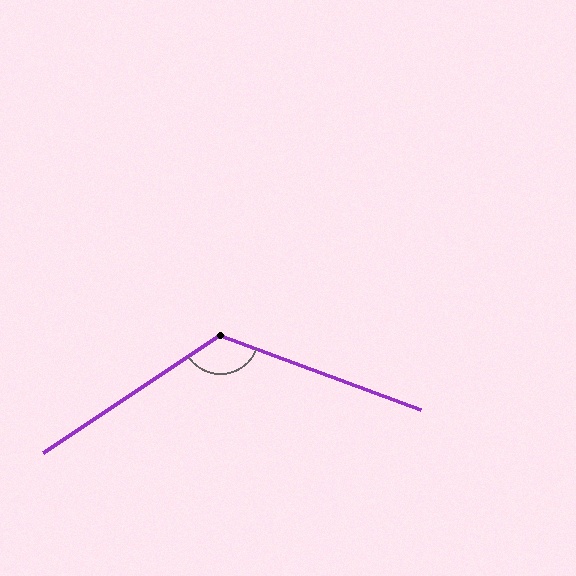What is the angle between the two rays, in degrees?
Approximately 126 degrees.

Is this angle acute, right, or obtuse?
It is obtuse.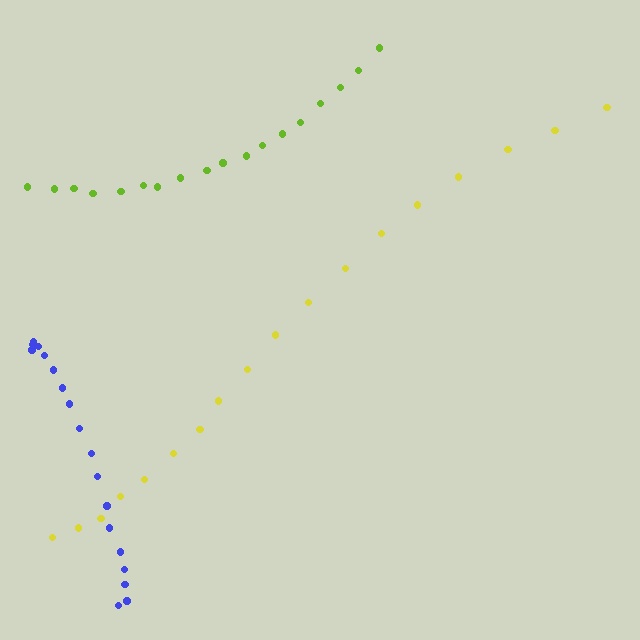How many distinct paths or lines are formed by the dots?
There are 3 distinct paths.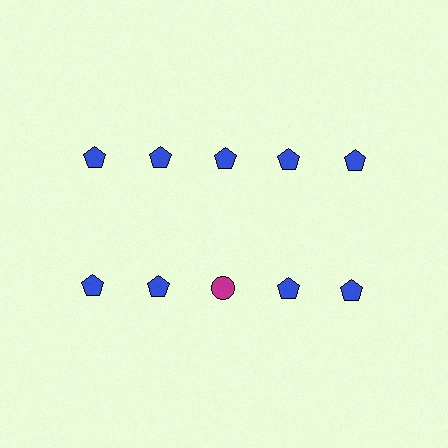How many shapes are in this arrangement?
There are 10 shapes arranged in a grid pattern.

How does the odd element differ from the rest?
It differs in both color (magenta instead of blue) and shape (circle instead of pentagon).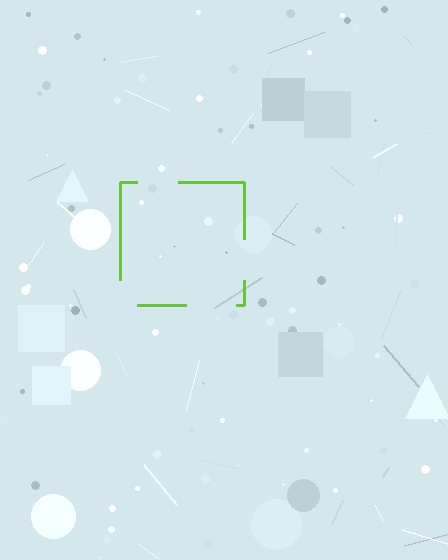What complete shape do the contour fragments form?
The contour fragments form a square.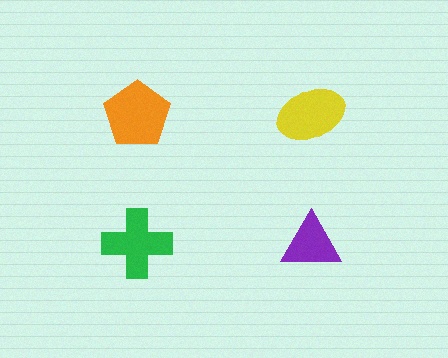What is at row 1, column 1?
An orange pentagon.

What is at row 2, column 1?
A green cross.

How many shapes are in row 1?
2 shapes.